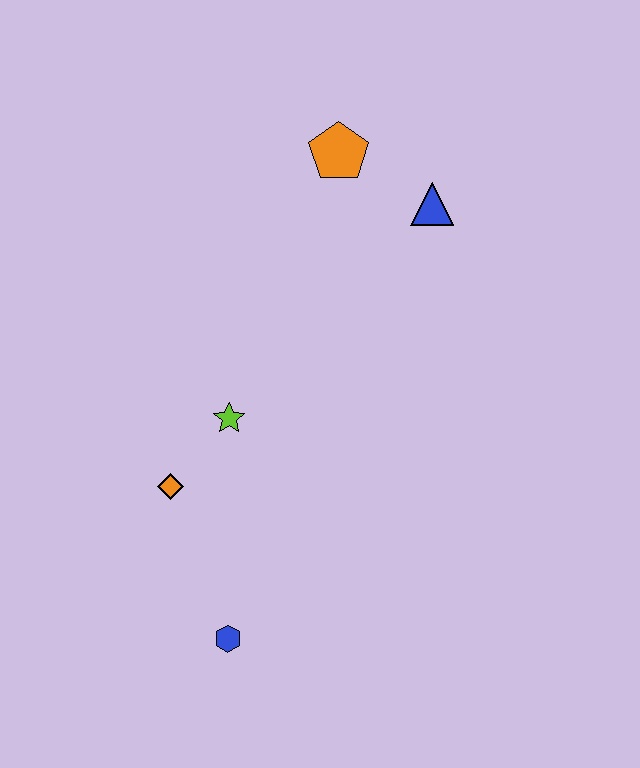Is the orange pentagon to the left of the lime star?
No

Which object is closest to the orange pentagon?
The blue triangle is closest to the orange pentagon.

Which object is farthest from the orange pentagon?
The blue hexagon is farthest from the orange pentagon.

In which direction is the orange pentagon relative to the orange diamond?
The orange pentagon is above the orange diamond.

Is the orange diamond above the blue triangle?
No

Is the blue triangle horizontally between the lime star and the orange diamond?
No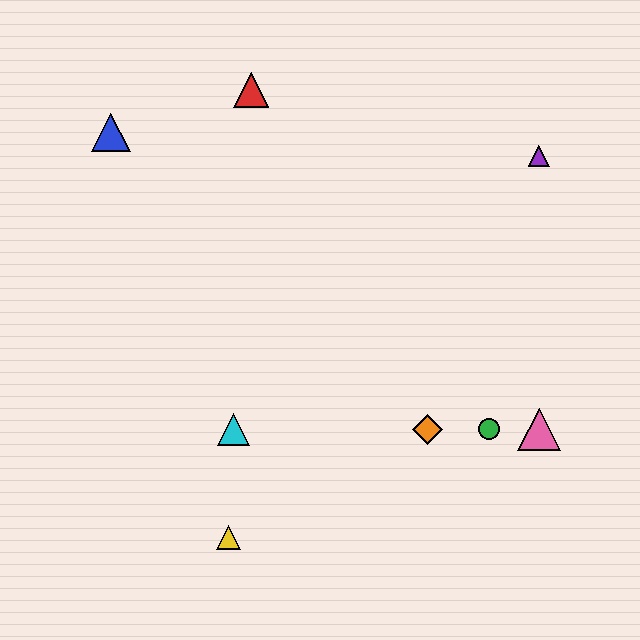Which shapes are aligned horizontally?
The green circle, the orange diamond, the cyan triangle, the pink triangle are aligned horizontally.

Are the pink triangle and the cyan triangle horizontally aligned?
Yes, both are at y≈429.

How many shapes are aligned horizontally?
4 shapes (the green circle, the orange diamond, the cyan triangle, the pink triangle) are aligned horizontally.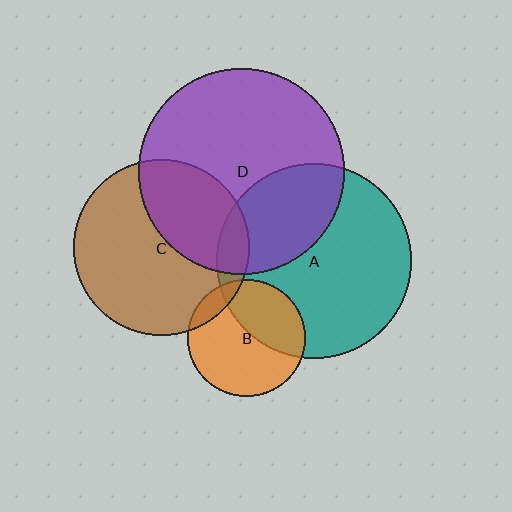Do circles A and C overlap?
Yes.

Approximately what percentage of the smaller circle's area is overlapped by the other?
Approximately 10%.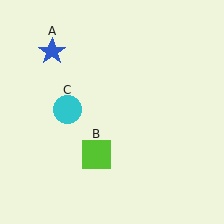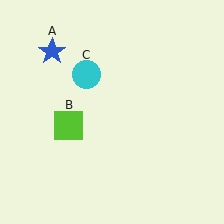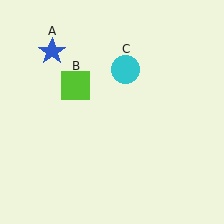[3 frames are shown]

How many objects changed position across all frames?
2 objects changed position: lime square (object B), cyan circle (object C).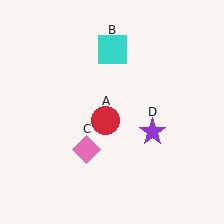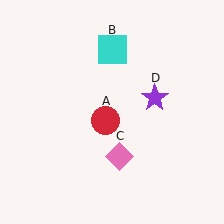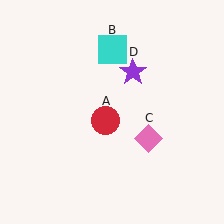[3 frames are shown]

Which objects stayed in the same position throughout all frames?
Red circle (object A) and cyan square (object B) remained stationary.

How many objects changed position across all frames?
2 objects changed position: pink diamond (object C), purple star (object D).